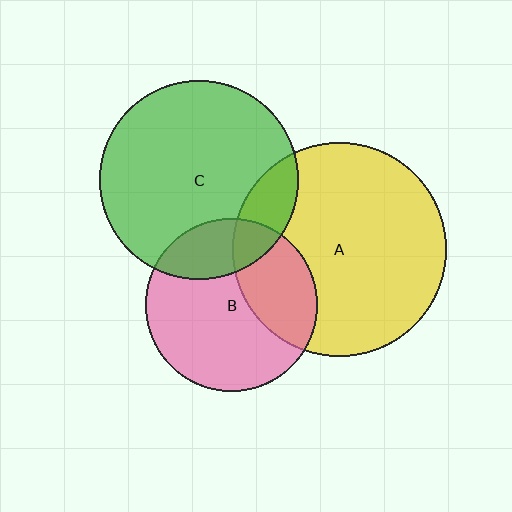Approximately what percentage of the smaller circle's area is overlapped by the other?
Approximately 20%.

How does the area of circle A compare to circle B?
Approximately 1.5 times.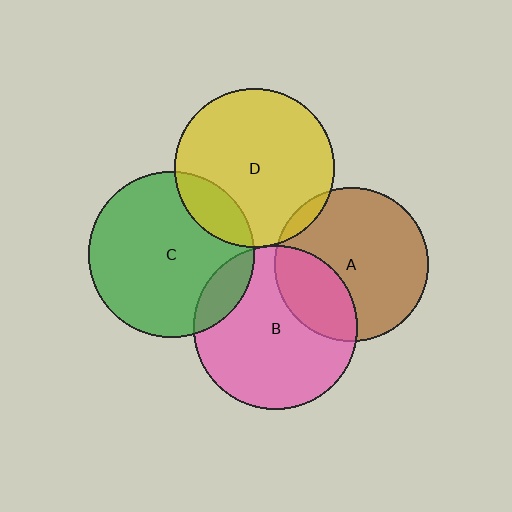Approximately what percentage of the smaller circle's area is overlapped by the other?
Approximately 30%.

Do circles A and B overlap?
Yes.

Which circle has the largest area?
Circle C (green).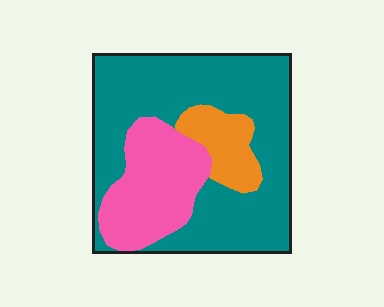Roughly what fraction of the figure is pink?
Pink covers 25% of the figure.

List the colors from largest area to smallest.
From largest to smallest: teal, pink, orange.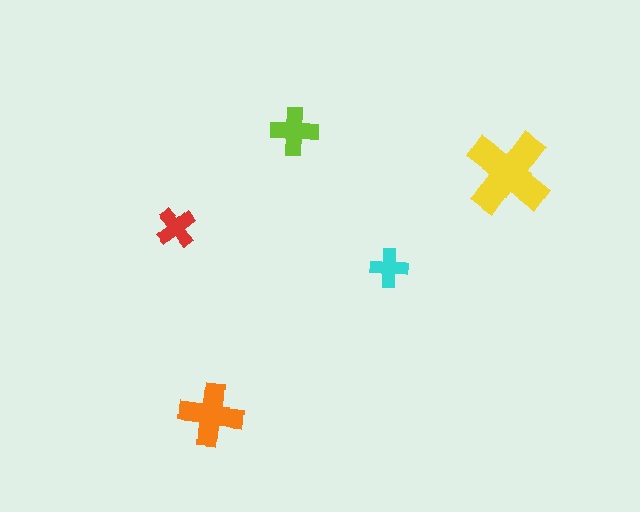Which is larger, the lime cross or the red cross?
The lime one.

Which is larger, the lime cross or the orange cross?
The orange one.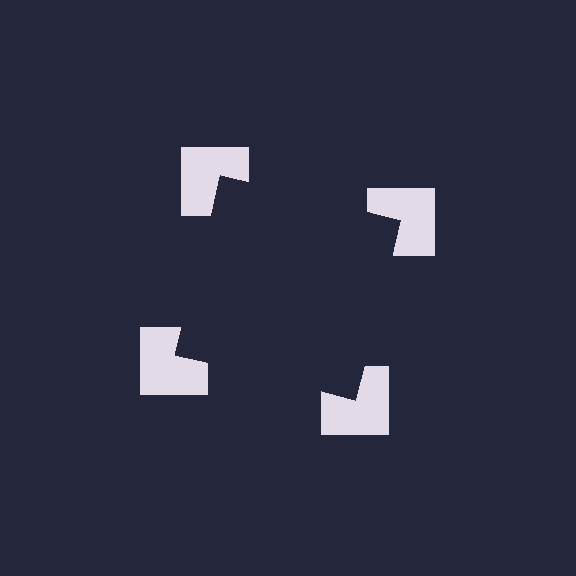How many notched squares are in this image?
There are 4 — one at each vertex of the illusory square.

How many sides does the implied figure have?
4 sides.